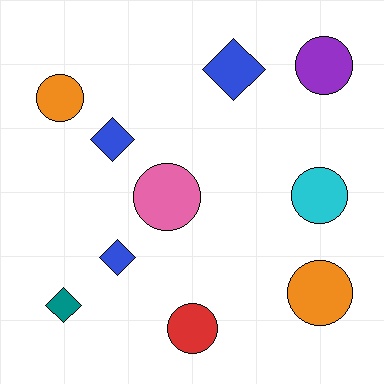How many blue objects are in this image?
There are 3 blue objects.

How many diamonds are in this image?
There are 4 diamonds.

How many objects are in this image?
There are 10 objects.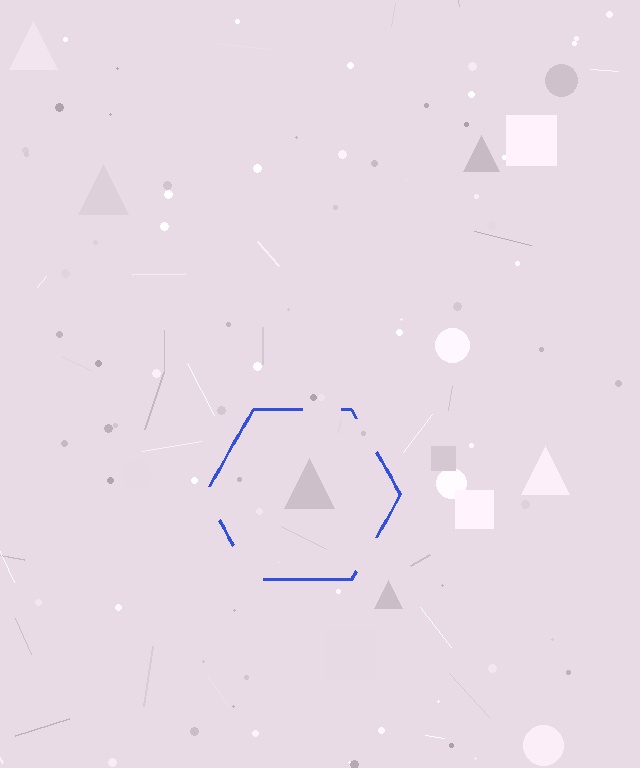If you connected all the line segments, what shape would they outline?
They would outline a hexagon.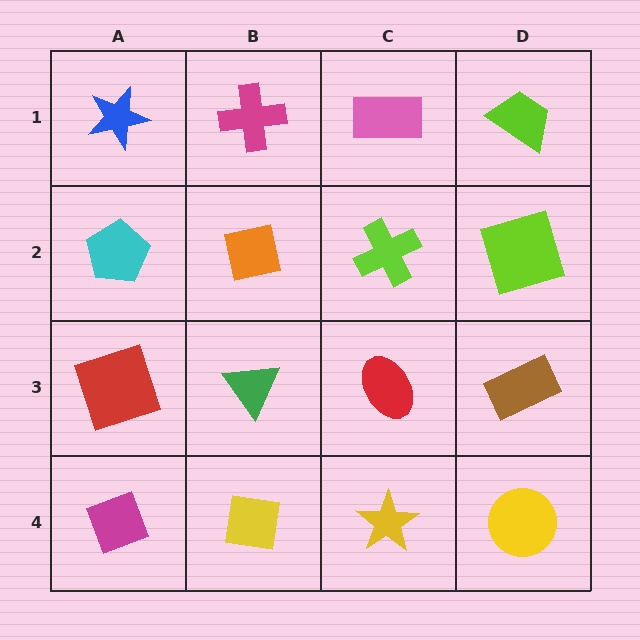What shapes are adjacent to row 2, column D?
A lime trapezoid (row 1, column D), a brown rectangle (row 3, column D), a lime cross (row 2, column C).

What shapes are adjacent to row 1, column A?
A cyan pentagon (row 2, column A), a magenta cross (row 1, column B).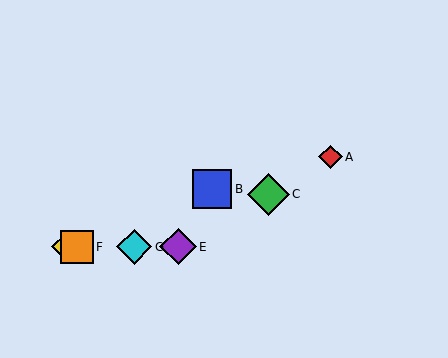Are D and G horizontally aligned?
Yes, both are at y≈247.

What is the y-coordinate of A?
Object A is at y≈157.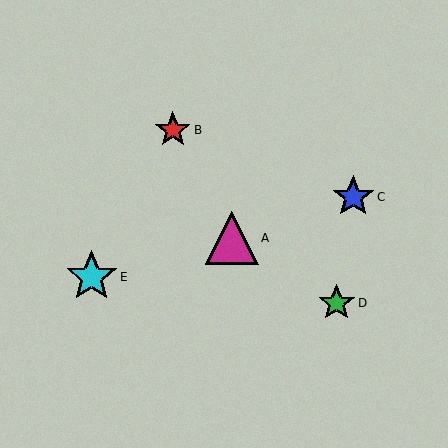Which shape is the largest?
The magenta triangle (labeled A) is the largest.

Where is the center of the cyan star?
The center of the cyan star is at (92, 277).